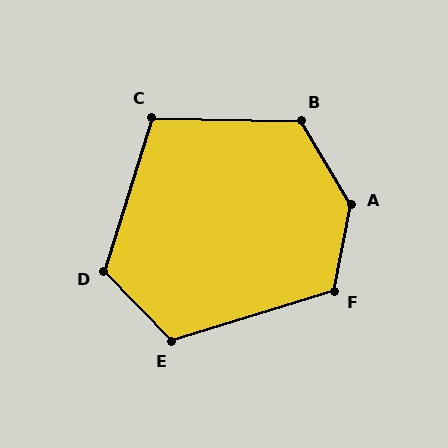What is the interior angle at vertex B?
Approximately 122 degrees (obtuse).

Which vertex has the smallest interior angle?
C, at approximately 106 degrees.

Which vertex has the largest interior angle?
A, at approximately 138 degrees.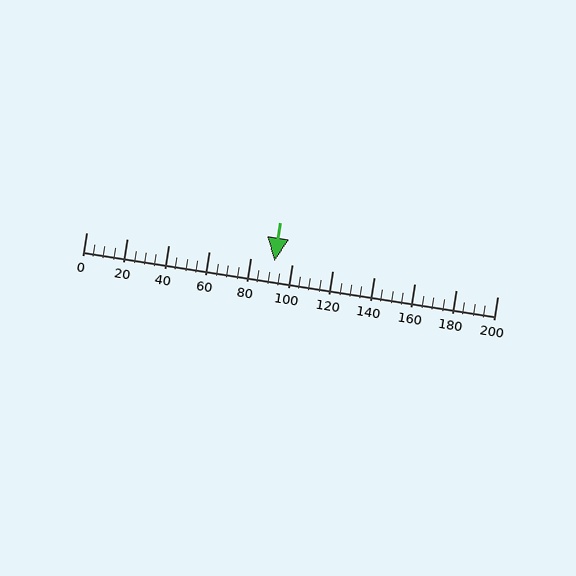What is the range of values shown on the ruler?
The ruler shows values from 0 to 200.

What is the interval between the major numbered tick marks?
The major tick marks are spaced 20 units apart.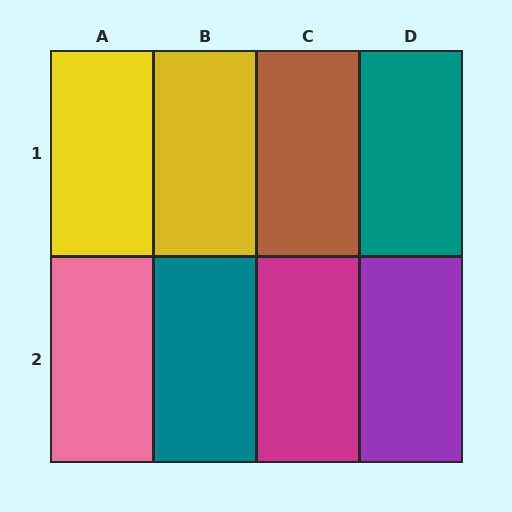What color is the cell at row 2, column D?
Purple.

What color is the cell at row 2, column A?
Pink.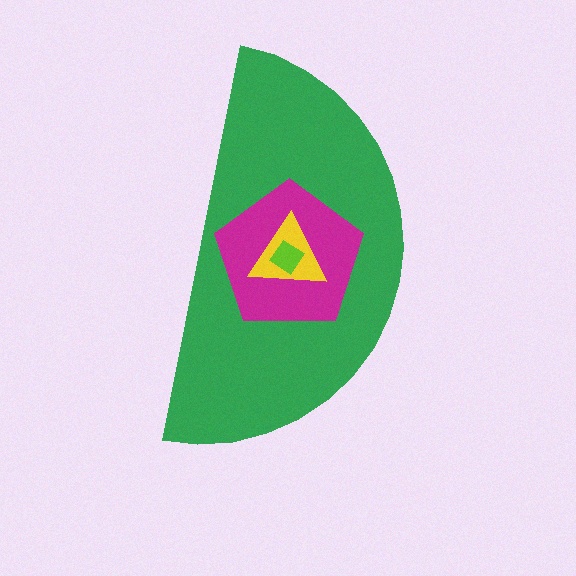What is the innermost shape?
The lime diamond.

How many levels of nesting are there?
4.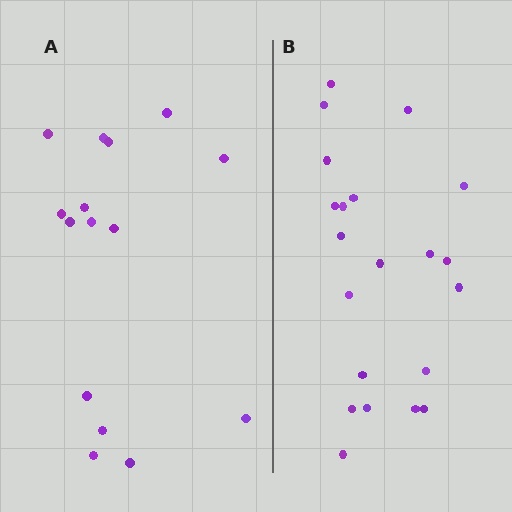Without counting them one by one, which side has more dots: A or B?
Region B (the right region) has more dots.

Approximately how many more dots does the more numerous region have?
Region B has about 6 more dots than region A.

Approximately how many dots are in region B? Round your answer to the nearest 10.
About 20 dots. (The exact count is 21, which rounds to 20.)